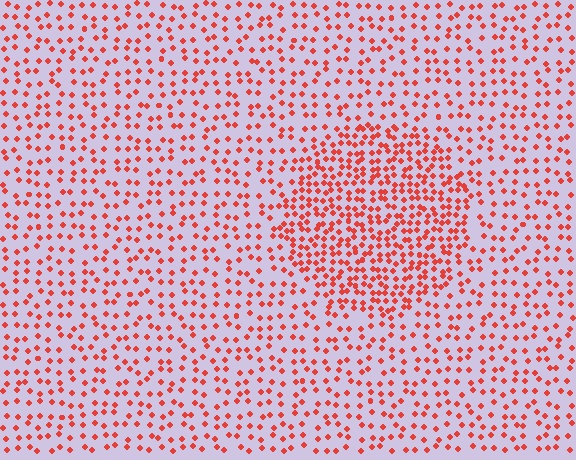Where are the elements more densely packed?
The elements are more densely packed inside the circle boundary.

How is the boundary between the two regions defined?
The boundary is defined by a change in element density (approximately 2.0x ratio). All elements are the same color, size, and shape.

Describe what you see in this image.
The image contains small red elements arranged at two different densities. A circle-shaped region is visible where the elements are more densely packed than the surrounding area.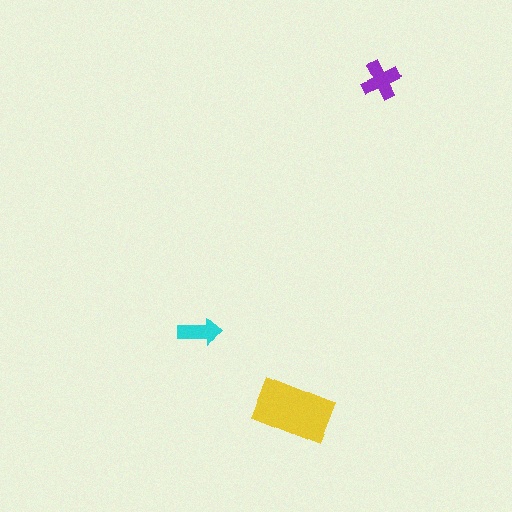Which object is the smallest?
The cyan arrow.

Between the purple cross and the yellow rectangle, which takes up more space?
The yellow rectangle.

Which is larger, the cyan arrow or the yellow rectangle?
The yellow rectangle.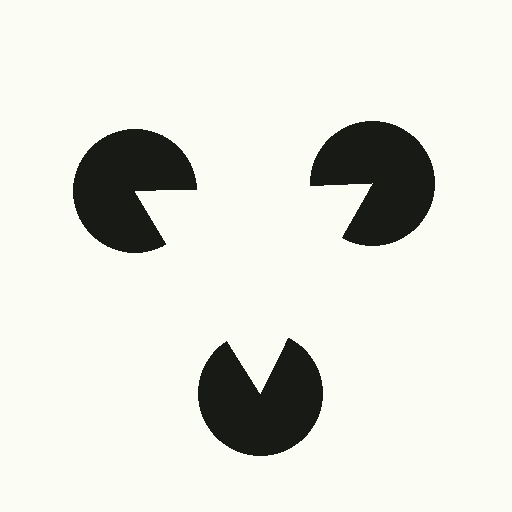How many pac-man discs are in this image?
There are 3 — one at each vertex of the illusory triangle.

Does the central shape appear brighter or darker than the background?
It typically appears slightly brighter than the background, even though no actual brightness change is drawn.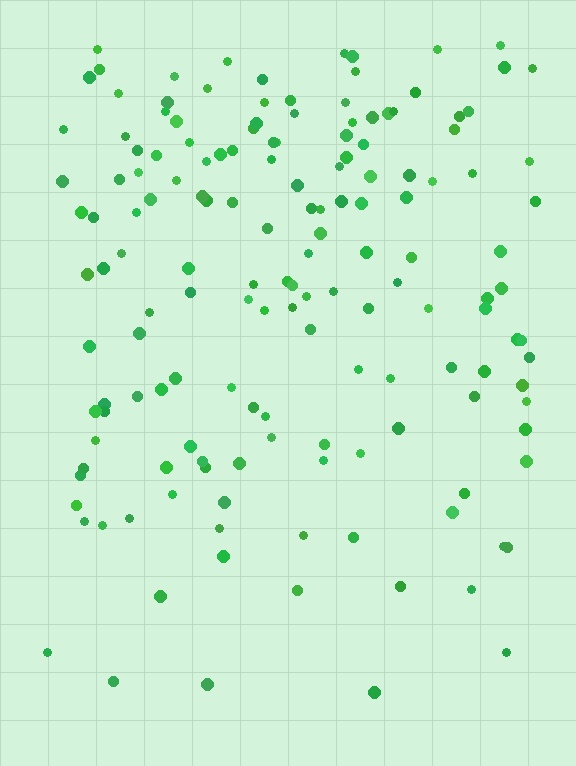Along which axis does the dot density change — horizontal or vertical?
Vertical.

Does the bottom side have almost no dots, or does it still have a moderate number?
Still a moderate number, just noticeably fewer than the top.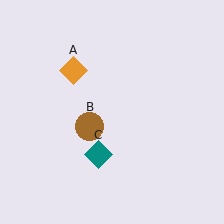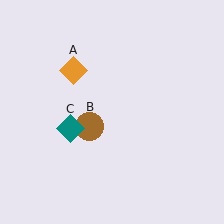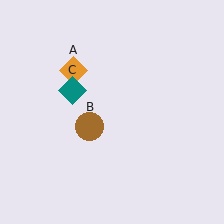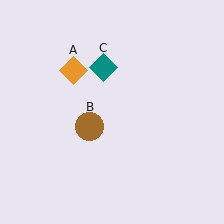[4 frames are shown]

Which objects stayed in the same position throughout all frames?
Orange diamond (object A) and brown circle (object B) remained stationary.